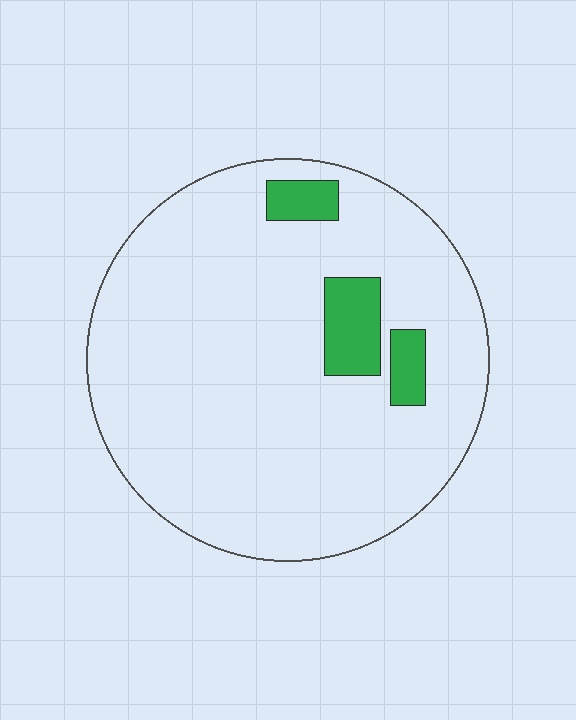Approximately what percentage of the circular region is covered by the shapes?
Approximately 10%.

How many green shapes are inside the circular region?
3.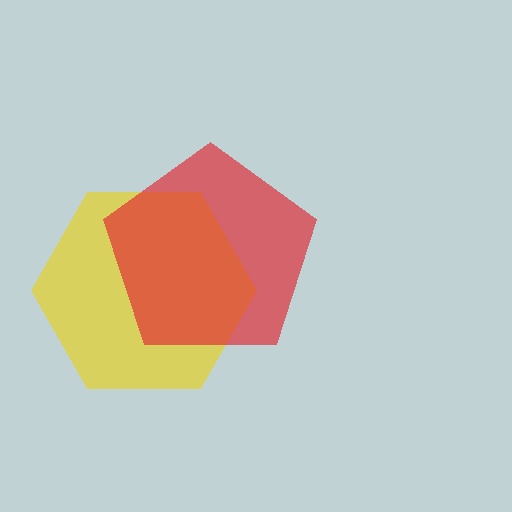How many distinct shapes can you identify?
There are 2 distinct shapes: a yellow hexagon, a red pentagon.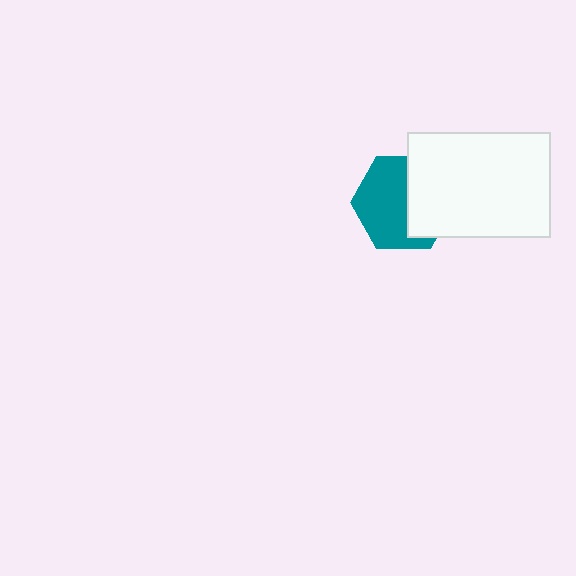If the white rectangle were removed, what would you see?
You would see the complete teal hexagon.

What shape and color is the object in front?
The object in front is a white rectangle.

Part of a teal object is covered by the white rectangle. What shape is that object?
It is a hexagon.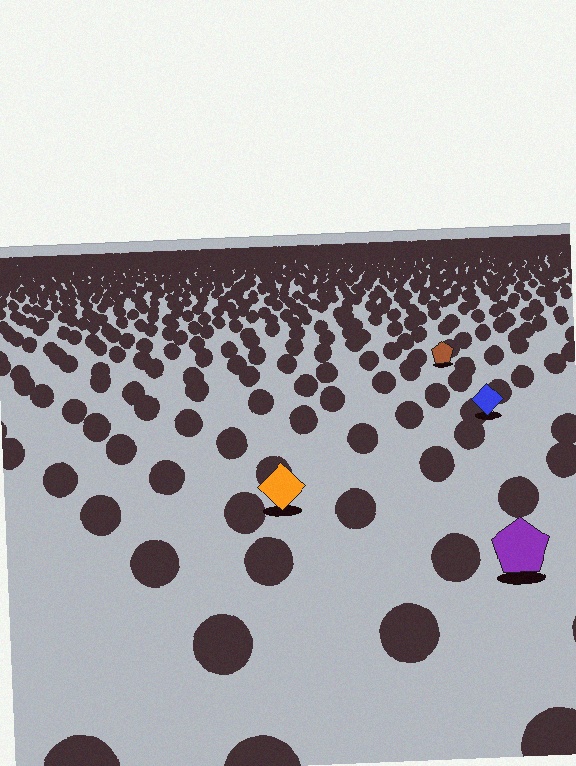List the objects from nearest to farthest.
From nearest to farthest: the purple pentagon, the orange diamond, the blue diamond, the brown pentagon.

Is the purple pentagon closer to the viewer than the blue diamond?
Yes. The purple pentagon is closer — you can tell from the texture gradient: the ground texture is coarser near it.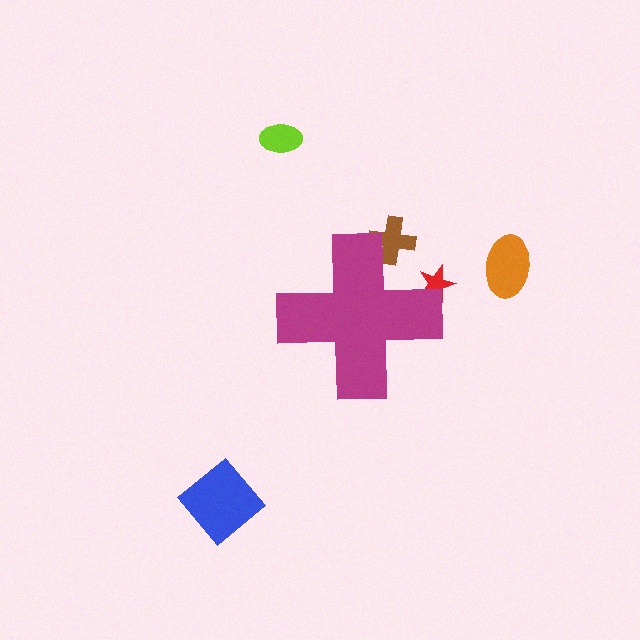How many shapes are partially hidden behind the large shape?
2 shapes are partially hidden.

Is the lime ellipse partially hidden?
No, the lime ellipse is fully visible.